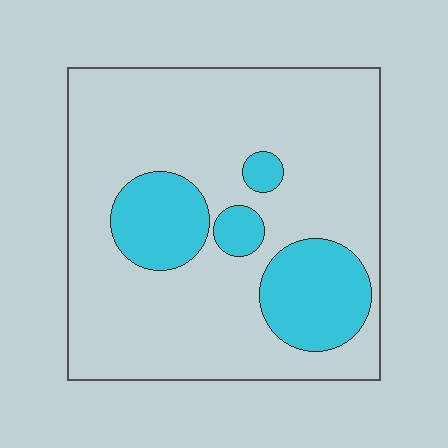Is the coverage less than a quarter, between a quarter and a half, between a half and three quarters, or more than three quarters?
Less than a quarter.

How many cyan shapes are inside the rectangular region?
4.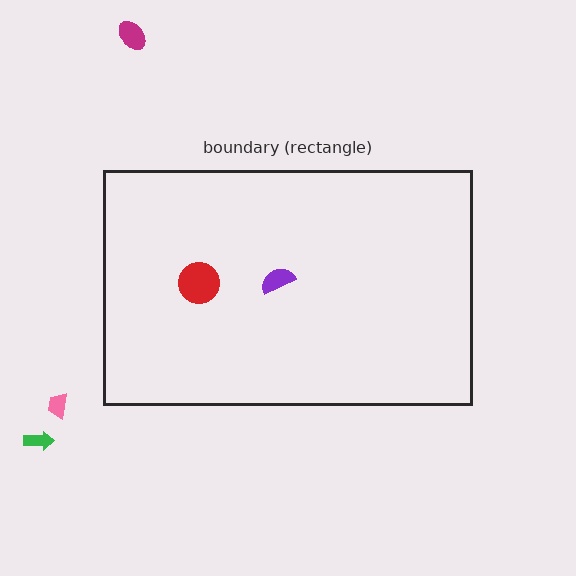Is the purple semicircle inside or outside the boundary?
Inside.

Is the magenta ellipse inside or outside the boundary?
Outside.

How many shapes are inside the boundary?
2 inside, 3 outside.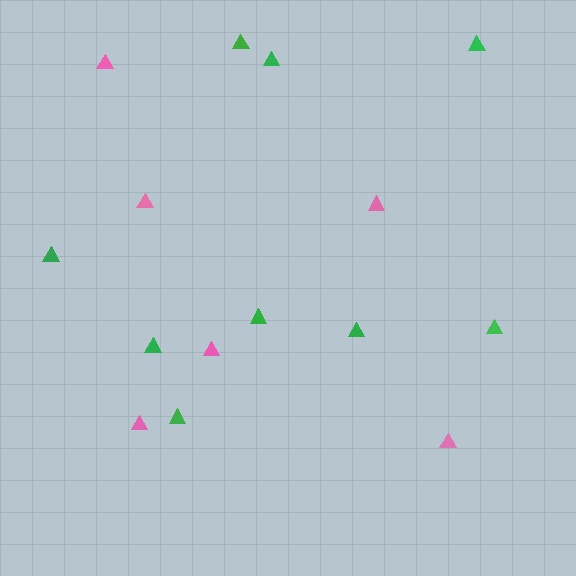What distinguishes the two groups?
There are 2 groups: one group of pink triangles (6) and one group of green triangles (9).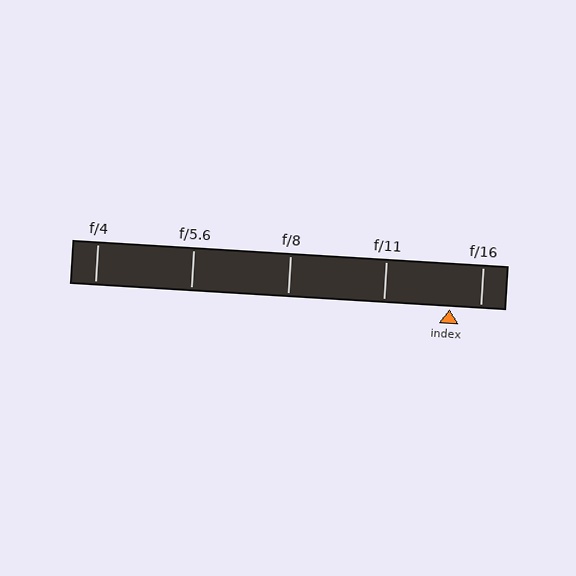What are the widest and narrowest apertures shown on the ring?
The widest aperture shown is f/4 and the narrowest is f/16.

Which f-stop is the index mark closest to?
The index mark is closest to f/16.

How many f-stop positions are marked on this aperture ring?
There are 5 f-stop positions marked.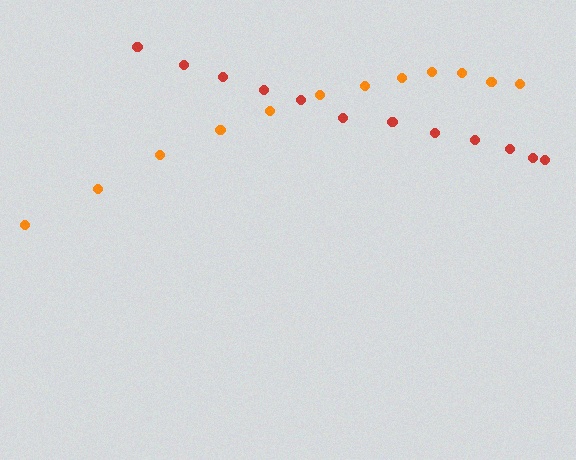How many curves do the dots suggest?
There are 2 distinct paths.